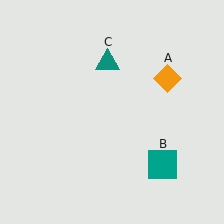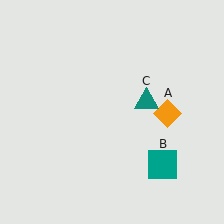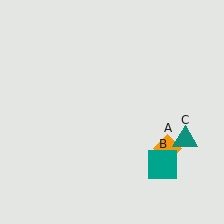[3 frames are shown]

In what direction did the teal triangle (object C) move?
The teal triangle (object C) moved down and to the right.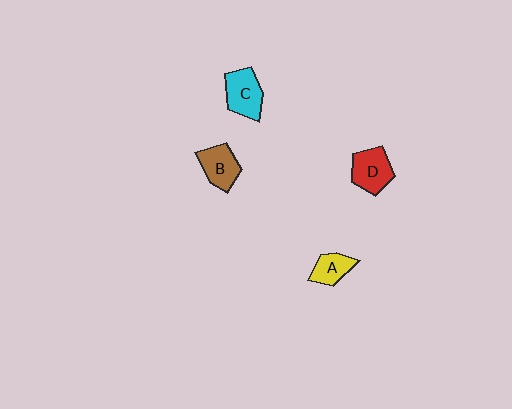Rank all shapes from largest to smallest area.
From largest to smallest: C (cyan), D (red), B (brown), A (yellow).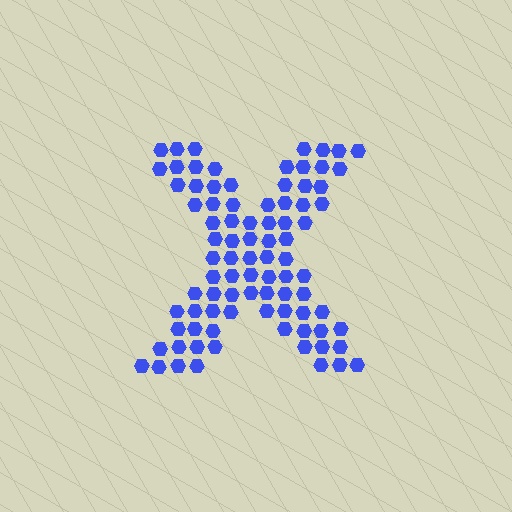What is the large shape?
The large shape is the letter X.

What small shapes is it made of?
It is made of small hexagons.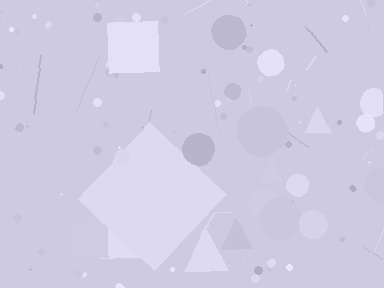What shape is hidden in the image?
A diamond is hidden in the image.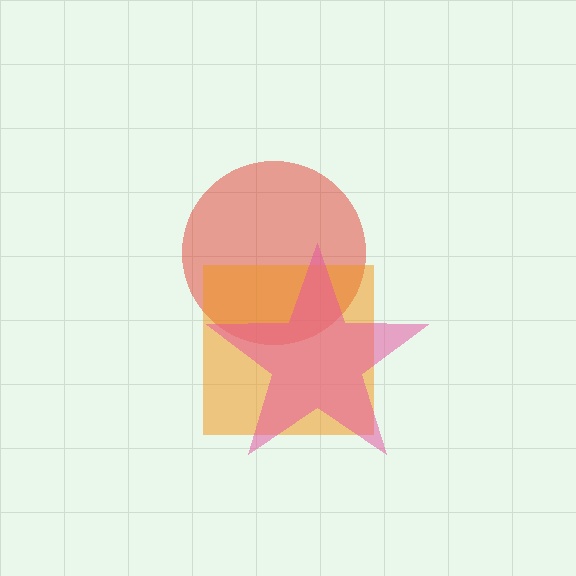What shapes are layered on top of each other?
The layered shapes are: a red circle, an orange square, a pink star.